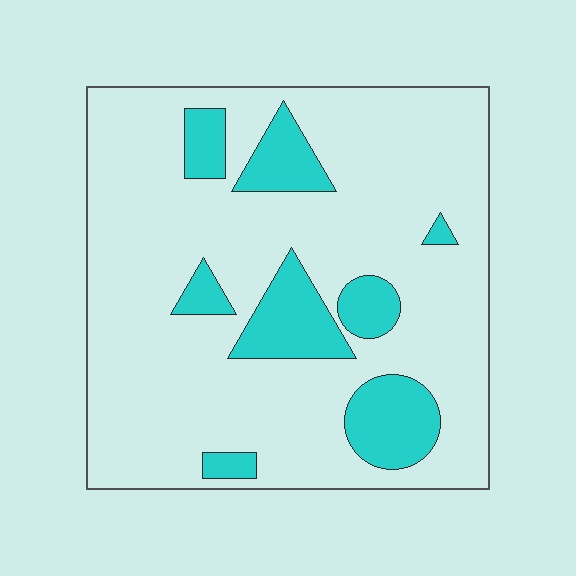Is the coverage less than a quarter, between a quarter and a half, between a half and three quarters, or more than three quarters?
Less than a quarter.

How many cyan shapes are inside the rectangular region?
8.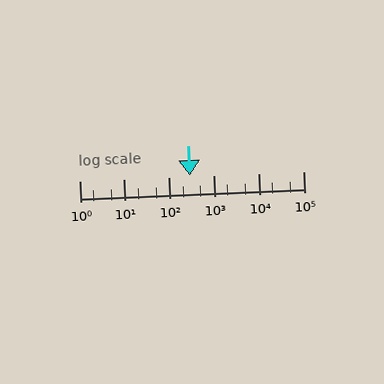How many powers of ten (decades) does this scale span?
The scale spans 5 decades, from 1 to 100000.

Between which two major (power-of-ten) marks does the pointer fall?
The pointer is between 100 and 1000.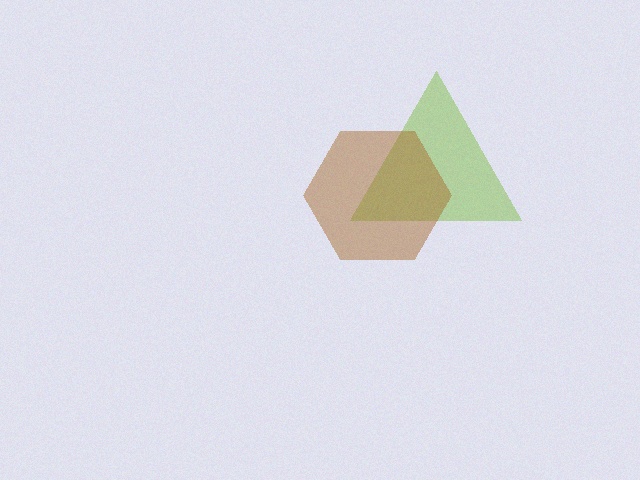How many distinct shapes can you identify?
There are 2 distinct shapes: a lime triangle, a brown hexagon.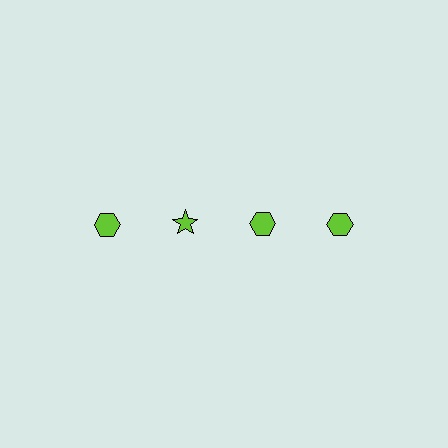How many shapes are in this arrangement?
There are 4 shapes arranged in a grid pattern.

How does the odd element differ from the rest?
It has a different shape: star instead of hexagon.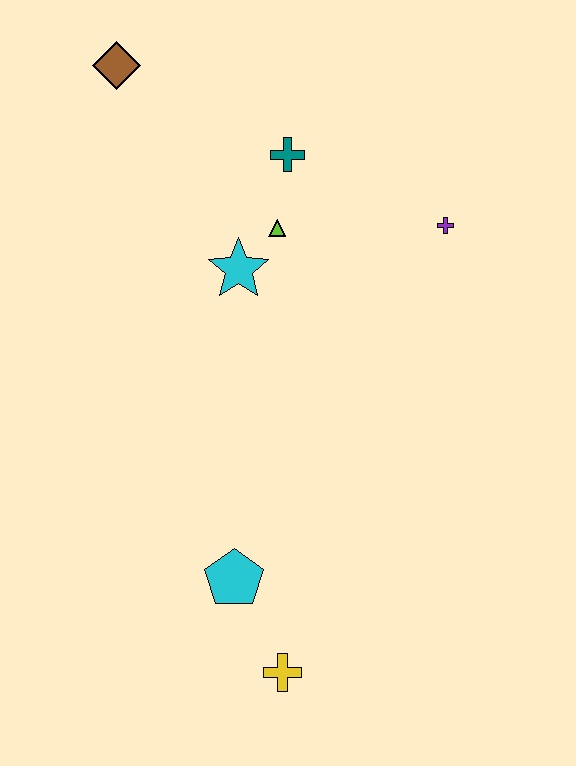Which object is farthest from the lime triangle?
The yellow cross is farthest from the lime triangle.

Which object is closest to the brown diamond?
The teal cross is closest to the brown diamond.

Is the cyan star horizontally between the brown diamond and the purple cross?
Yes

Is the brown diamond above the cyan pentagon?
Yes